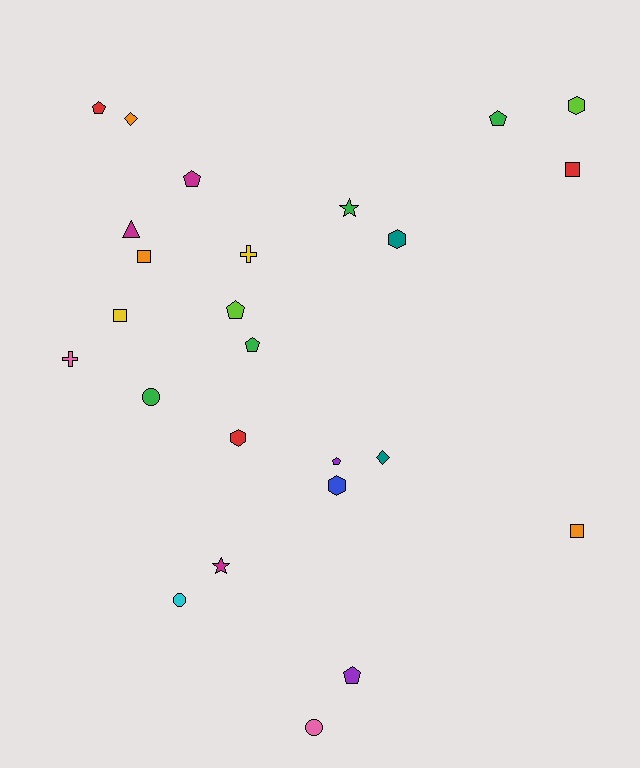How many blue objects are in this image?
There is 1 blue object.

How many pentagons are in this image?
There are 7 pentagons.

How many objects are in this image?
There are 25 objects.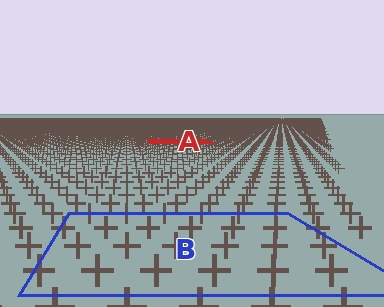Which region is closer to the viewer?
Region B is closer. The texture elements there are larger and more spread out.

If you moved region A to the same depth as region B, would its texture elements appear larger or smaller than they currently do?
They would appear larger. At a closer depth, the same texture elements are projected at a bigger on-screen size.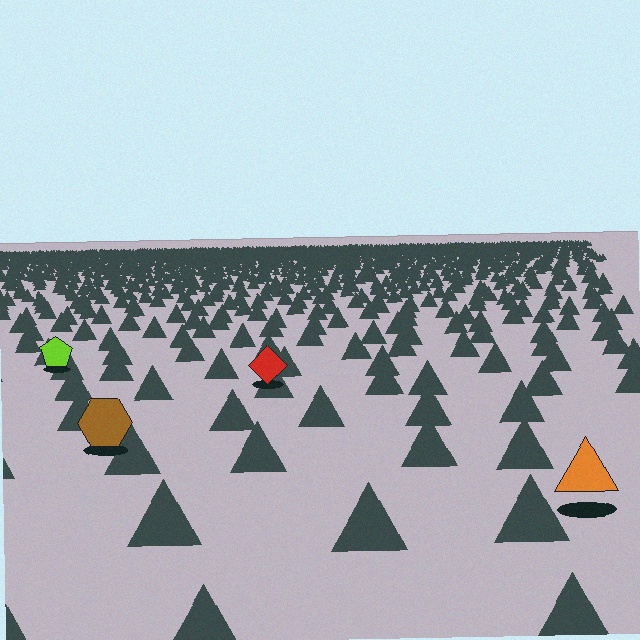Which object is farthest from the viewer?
The lime pentagon is farthest from the viewer. It appears smaller and the ground texture around it is denser.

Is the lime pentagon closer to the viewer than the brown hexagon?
No. The brown hexagon is closer — you can tell from the texture gradient: the ground texture is coarser near it.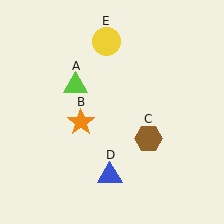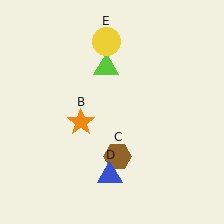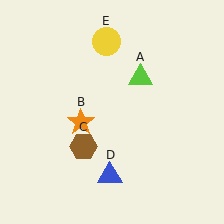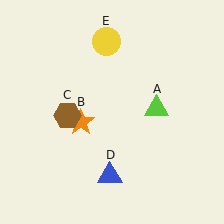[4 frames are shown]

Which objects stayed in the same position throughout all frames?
Orange star (object B) and blue triangle (object D) and yellow circle (object E) remained stationary.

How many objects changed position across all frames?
2 objects changed position: lime triangle (object A), brown hexagon (object C).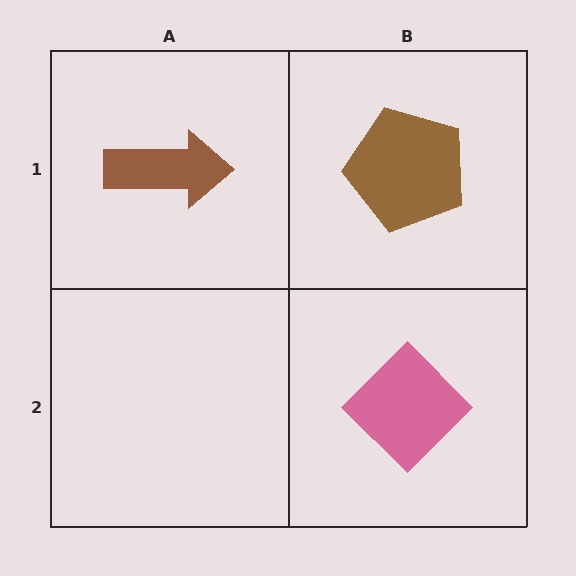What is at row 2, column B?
A pink diamond.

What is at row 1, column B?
A brown pentagon.